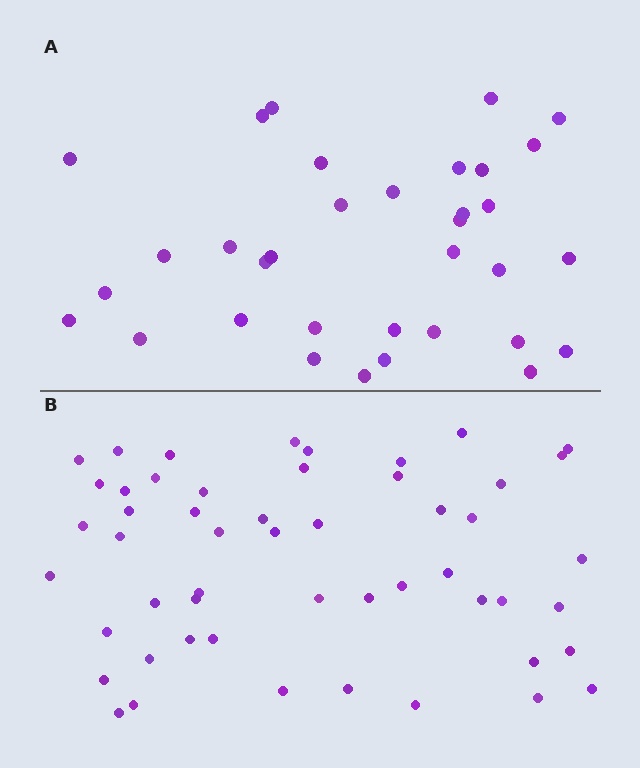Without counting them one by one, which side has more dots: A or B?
Region B (the bottom region) has more dots.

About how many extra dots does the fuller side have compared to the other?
Region B has approximately 20 more dots than region A.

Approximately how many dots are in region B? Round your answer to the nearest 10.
About 50 dots. (The exact count is 52, which rounds to 50.)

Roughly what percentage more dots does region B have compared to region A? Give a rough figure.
About 55% more.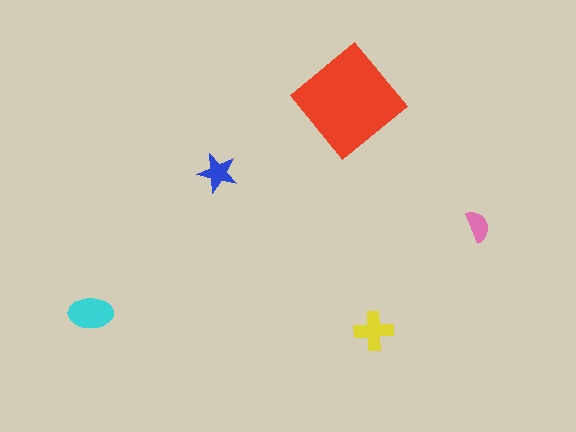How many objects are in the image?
There are 5 objects in the image.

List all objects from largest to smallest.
The red diamond, the cyan ellipse, the yellow cross, the blue star, the pink semicircle.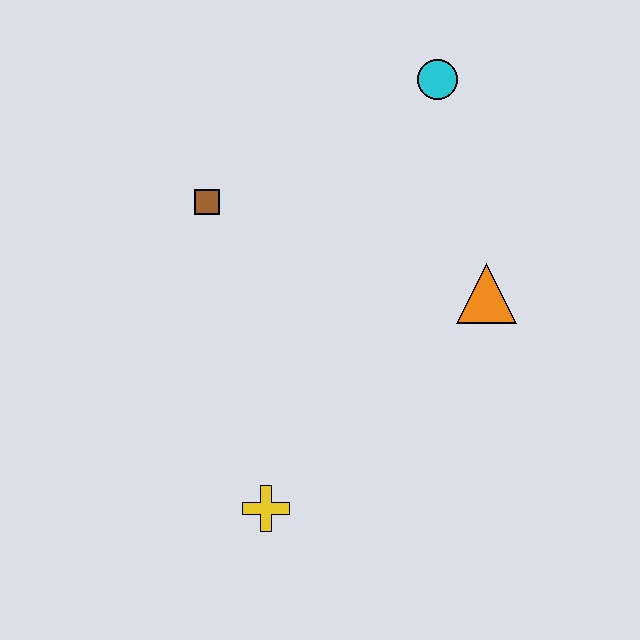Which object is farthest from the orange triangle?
The yellow cross is farthest from the orange triangle.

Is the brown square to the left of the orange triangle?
Yes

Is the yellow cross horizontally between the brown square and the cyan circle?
Yes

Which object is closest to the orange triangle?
The cyan circle is closest to the orange triangle.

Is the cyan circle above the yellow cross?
Yes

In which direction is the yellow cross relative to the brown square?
The yellow cross is below the brown square.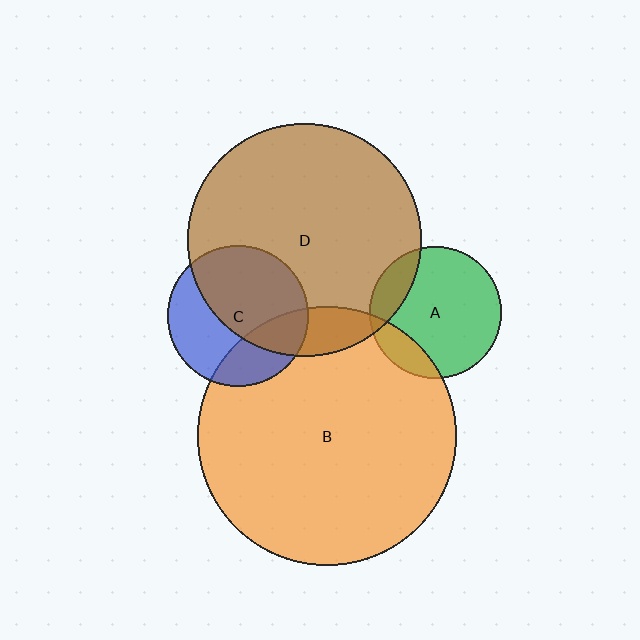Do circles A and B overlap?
Yes.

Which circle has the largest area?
Circle B (orange).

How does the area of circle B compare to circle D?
Approximately 1.2 times.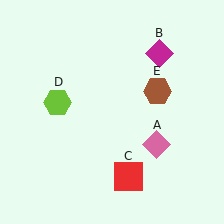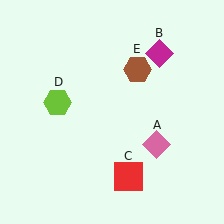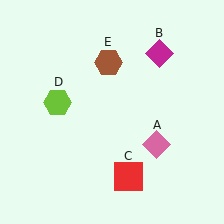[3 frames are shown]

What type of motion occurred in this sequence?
The brown hexagon (object E) rotated counterclockwise around the center of the scene.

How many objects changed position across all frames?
1 object changed position: brown hexagon (object E).